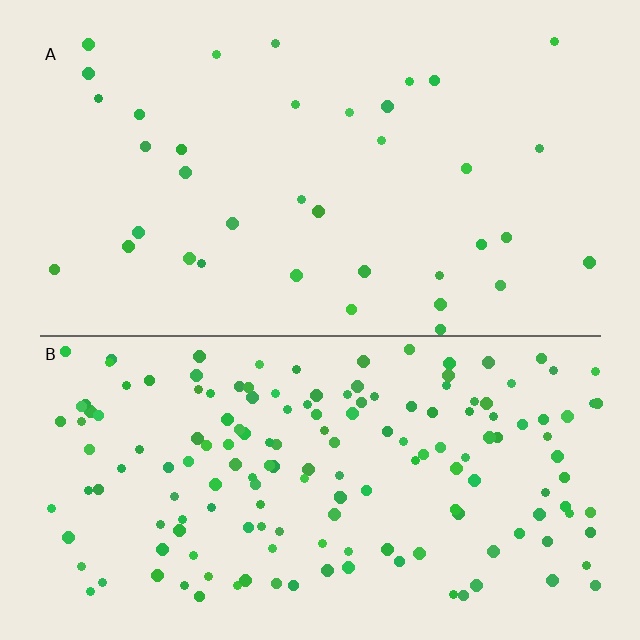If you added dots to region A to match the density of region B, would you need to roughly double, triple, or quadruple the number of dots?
Approximately quadruple.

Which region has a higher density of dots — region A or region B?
B (the bottom).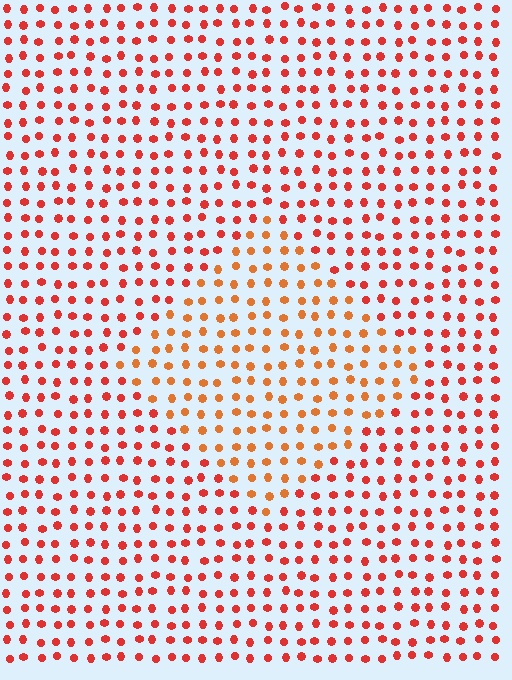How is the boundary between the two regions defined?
The boundary is defined purely by a slight shift in hue (about 24 degrees). Spacing, size, and orientation are identical on both sides.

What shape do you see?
I see a diamond.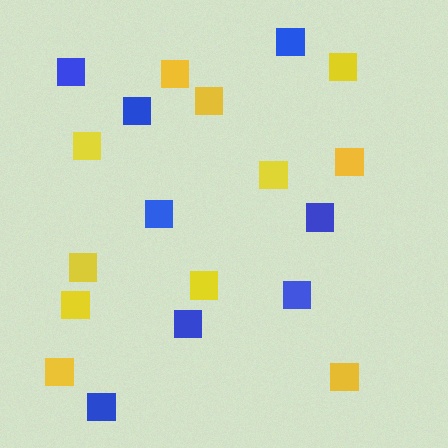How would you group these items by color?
There are 2 groups: one group of blue squares (8) and one group of yellow squares (11).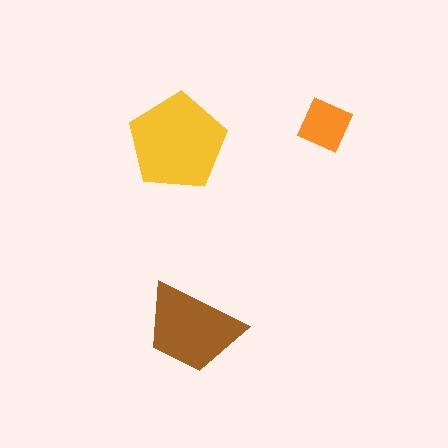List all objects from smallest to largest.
The orange square, the brown trapezoid, the yellow pentagon.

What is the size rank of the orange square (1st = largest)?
3rd.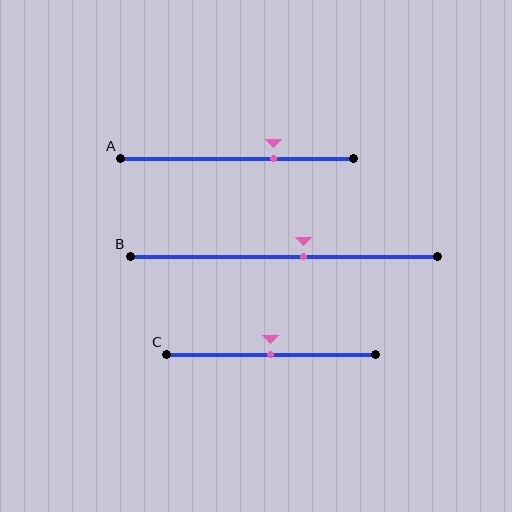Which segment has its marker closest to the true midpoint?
Segment C has its marker closest to the true midpoint.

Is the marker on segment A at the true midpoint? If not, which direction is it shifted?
No, the marker on segment A is shifted to the right by about 15% of the segment length.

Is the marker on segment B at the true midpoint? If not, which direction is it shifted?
No, the marker on segment B is shifted to the right by about 6% of the segment length.